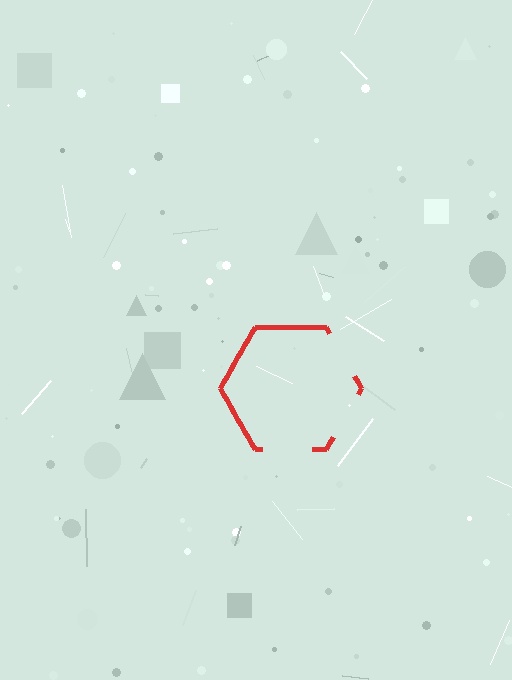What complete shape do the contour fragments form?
The contour fragments form a hexagon.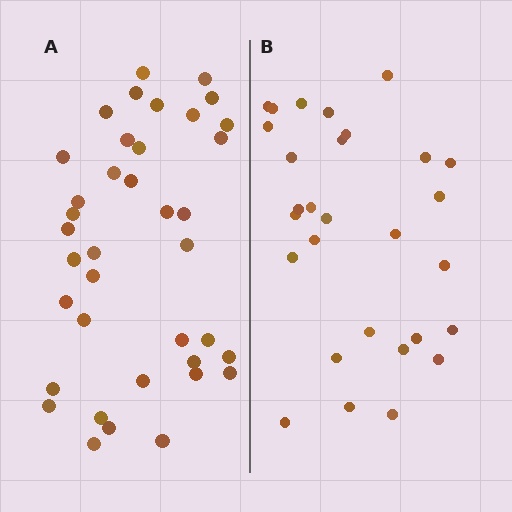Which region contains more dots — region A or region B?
Region A (the left region) has more dots.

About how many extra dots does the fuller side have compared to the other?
Region A has roughly 8 or so more dots than region B.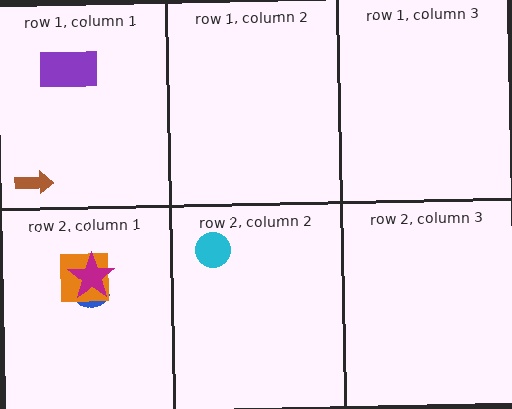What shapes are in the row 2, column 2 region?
The cyan circle.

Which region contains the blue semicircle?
The row 2, column 1 region.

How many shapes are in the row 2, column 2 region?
1.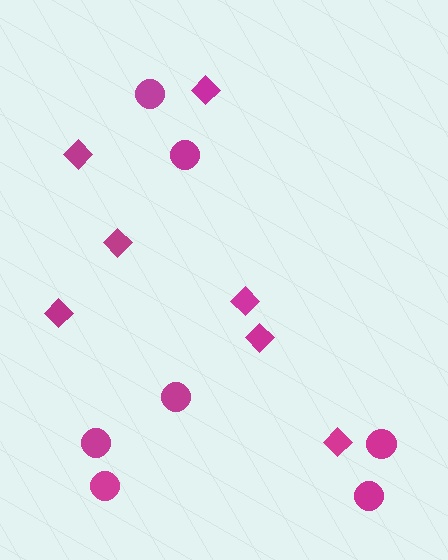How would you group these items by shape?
There are 2 groups: one group of diamonds (7) and one group of circles (7).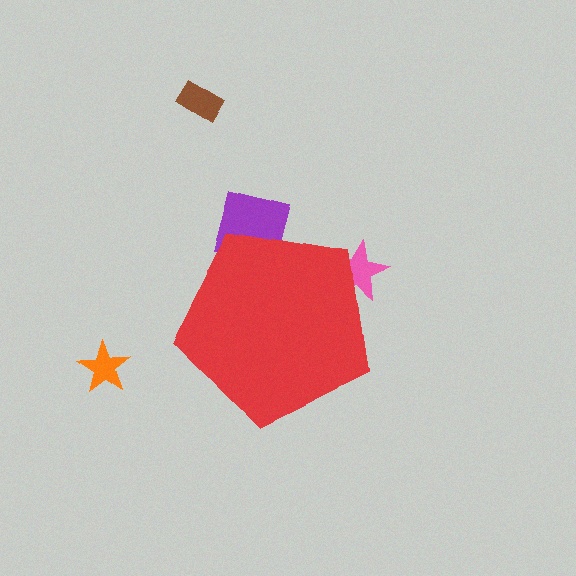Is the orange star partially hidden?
No, the orange star is fully visible.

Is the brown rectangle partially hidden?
No, the brown rectangle is fully visible.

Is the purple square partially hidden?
Yes, the purple square is partially hidden behind the red pentagon.